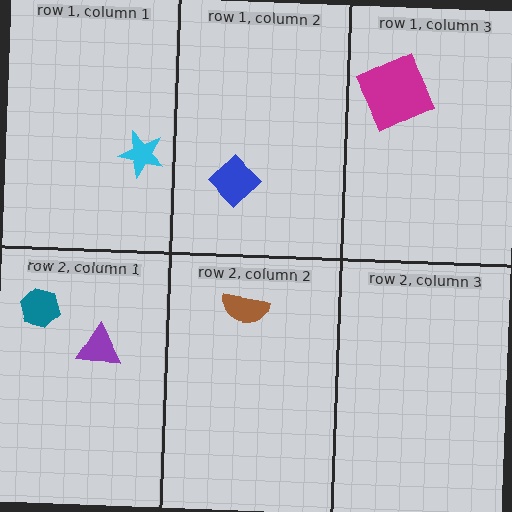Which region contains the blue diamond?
The row 1, column 2 region.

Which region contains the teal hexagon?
The row 2, column 1 region.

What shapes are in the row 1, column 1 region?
The cyan star.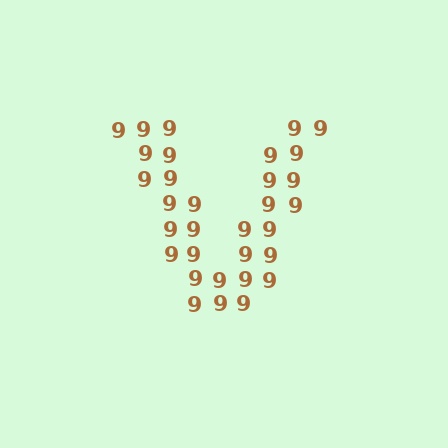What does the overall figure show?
The overall figure shows the letter V.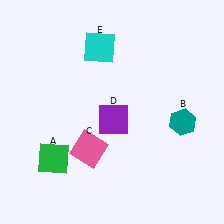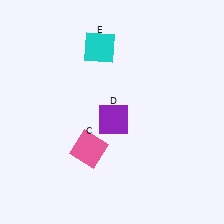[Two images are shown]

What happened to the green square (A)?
The green square (A) was removed in Image 2. It was in the bottom-left area of Image 1.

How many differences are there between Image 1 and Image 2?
There are 2 differences between the two images.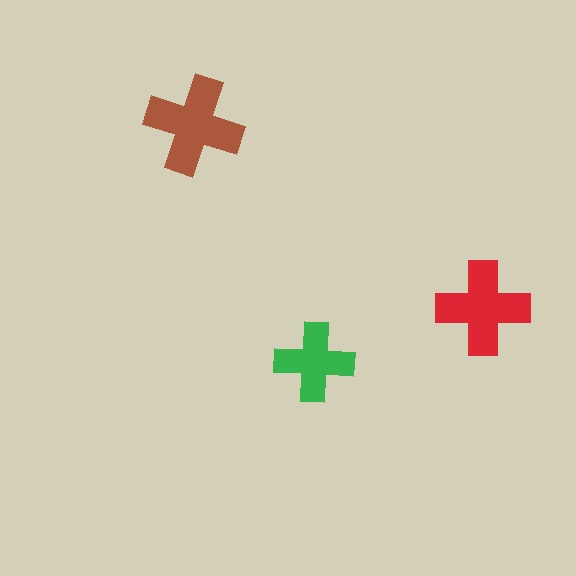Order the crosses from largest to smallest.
the brown one, the red one, the green one.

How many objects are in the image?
There are 3 objects in the image.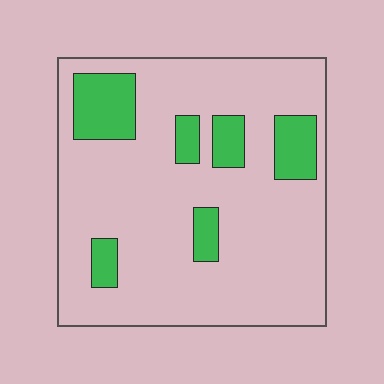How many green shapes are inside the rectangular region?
6.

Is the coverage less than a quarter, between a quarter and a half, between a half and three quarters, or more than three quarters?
Less than a quarter.